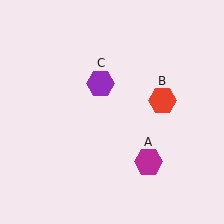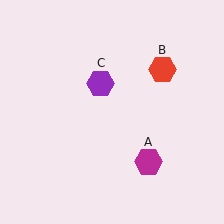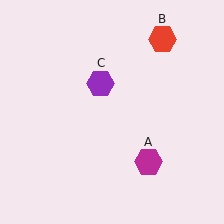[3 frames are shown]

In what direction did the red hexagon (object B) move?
The red hexagon (object B) moved up.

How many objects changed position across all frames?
1 object changed position: red hexagon (object B).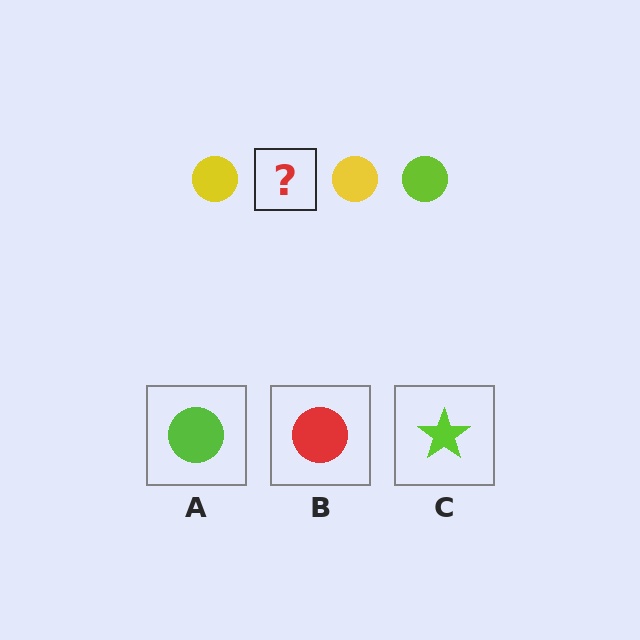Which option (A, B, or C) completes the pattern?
A.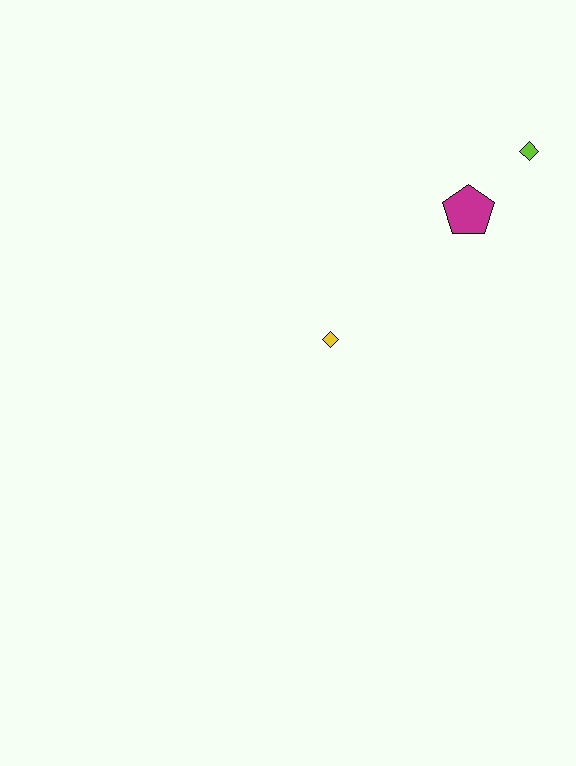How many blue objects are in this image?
There are no blue objects.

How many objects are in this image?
There are 3 objects.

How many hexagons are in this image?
There are no hexagons.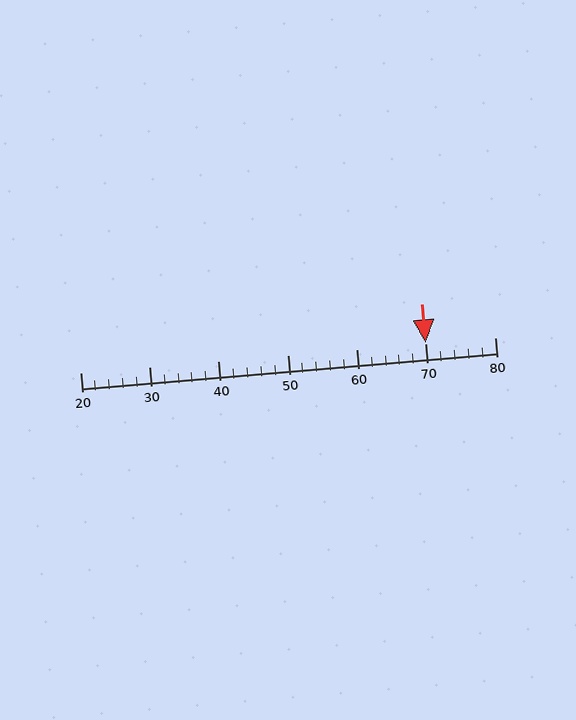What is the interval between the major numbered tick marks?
The major tick marks are spaced 10 units apart.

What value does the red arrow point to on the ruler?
The red arrow points to approximately 70.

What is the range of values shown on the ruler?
The ruler shows values from 20 to 80.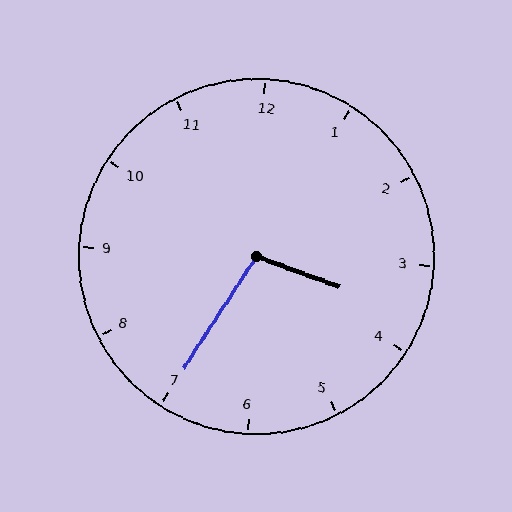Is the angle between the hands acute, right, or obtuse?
It is obtuse.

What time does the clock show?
3:35.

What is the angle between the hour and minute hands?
Approximately 102 degrees.